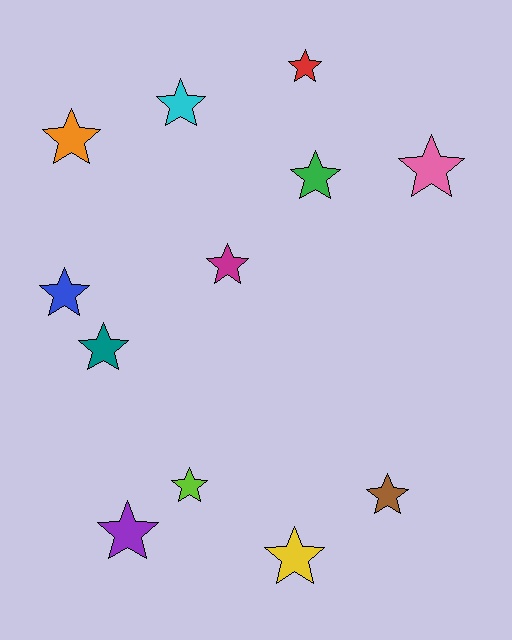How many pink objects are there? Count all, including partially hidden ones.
There is 1 pink object.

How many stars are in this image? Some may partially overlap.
There are 12 stars.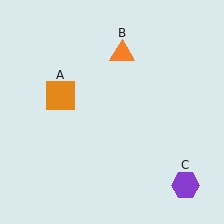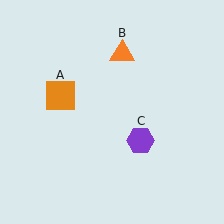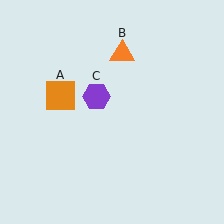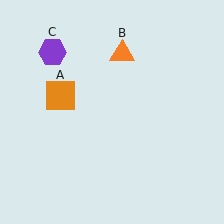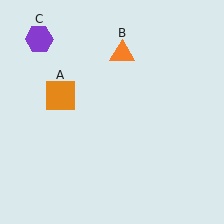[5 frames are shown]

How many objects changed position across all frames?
1 object changed position: purple hexagon (object C).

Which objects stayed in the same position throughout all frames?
Orange square (object A) and orange triangle (object B) remained stationary.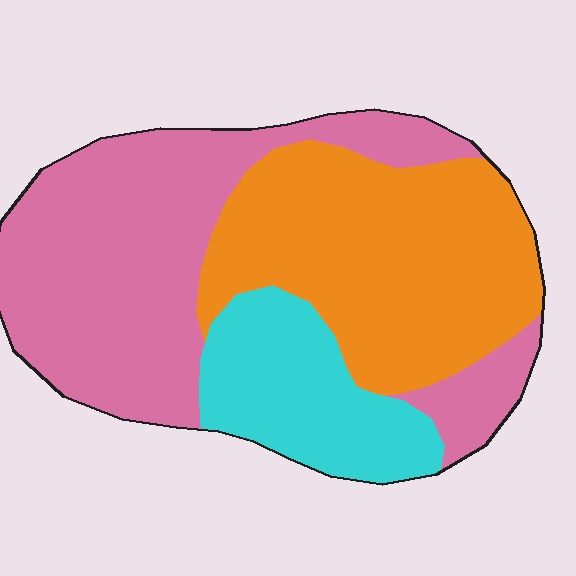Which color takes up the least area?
Cyan, at roughly 20%.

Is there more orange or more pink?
Pink.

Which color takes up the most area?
Pink, at roughly 45%.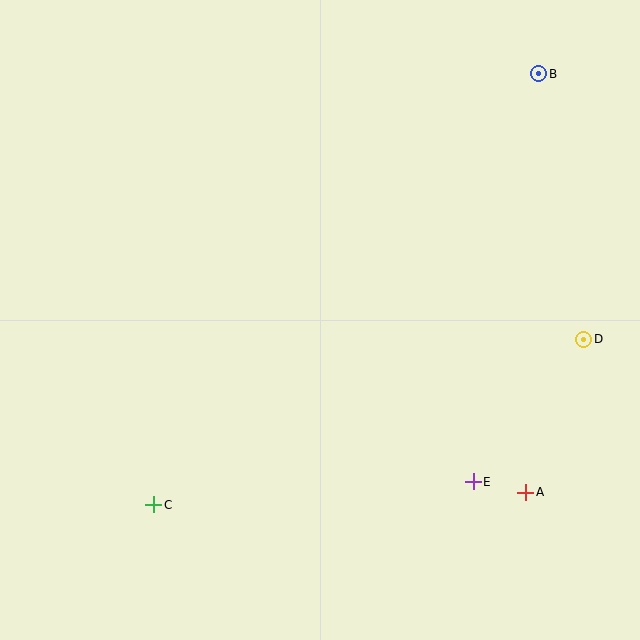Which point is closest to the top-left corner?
Point C is closest to the top-left corner.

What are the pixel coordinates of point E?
Point E is at (473, 482).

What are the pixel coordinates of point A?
Point A is at (526, 492).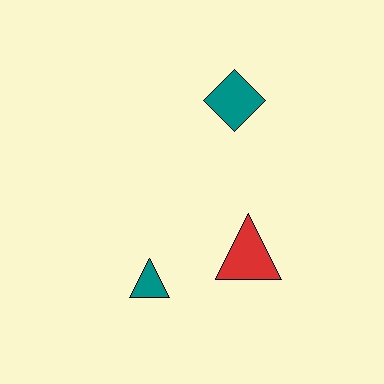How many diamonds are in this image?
There is 1 diamond.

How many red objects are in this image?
There is 1 red object.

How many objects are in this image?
There are 3 objects.